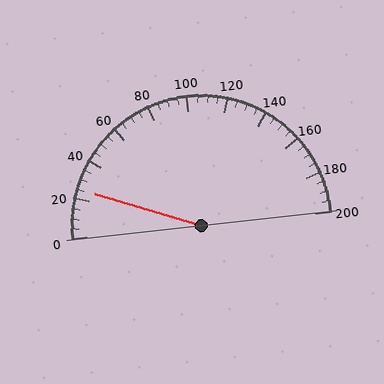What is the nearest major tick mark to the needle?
The nearest major tick mark is 20.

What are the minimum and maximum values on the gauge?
The gauge ranges from 0 to 200.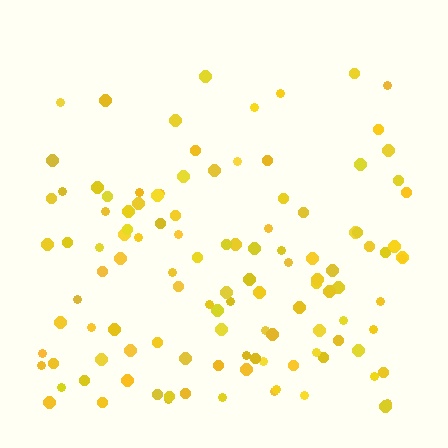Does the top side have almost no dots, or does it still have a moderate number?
Still a moderate number, just noticeably fewer than the bottom.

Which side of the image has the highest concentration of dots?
The bottom.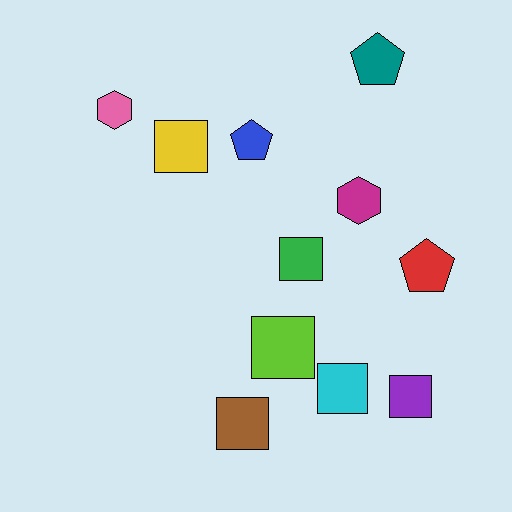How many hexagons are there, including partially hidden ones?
There are 2 hexagons.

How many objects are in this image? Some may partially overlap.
There are 11 objects.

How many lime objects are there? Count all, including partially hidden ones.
There is 1 lime object.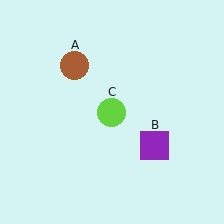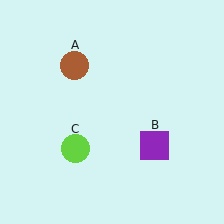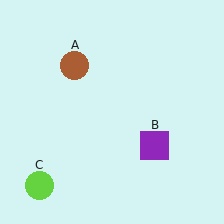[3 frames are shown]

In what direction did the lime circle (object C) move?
The lime circle (object C) moved down and to the left.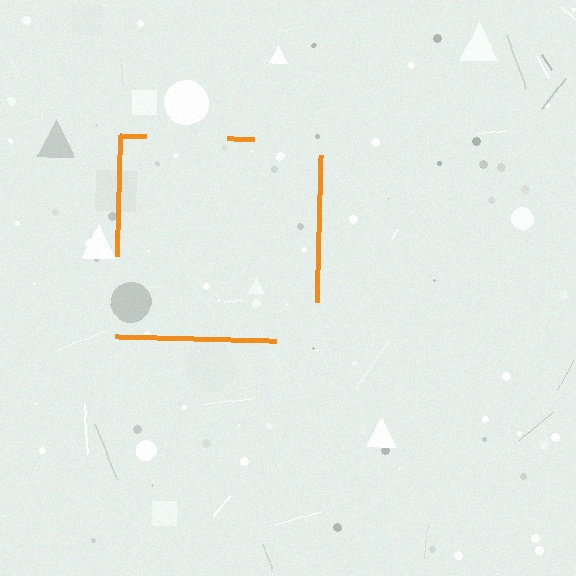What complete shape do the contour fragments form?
The contour fragments form a square.